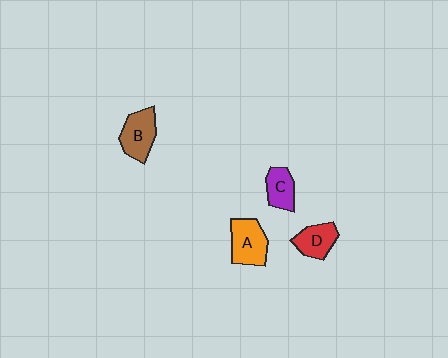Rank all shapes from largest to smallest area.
From largest to smallest: A (orange), B (brown), D (red), C (purple).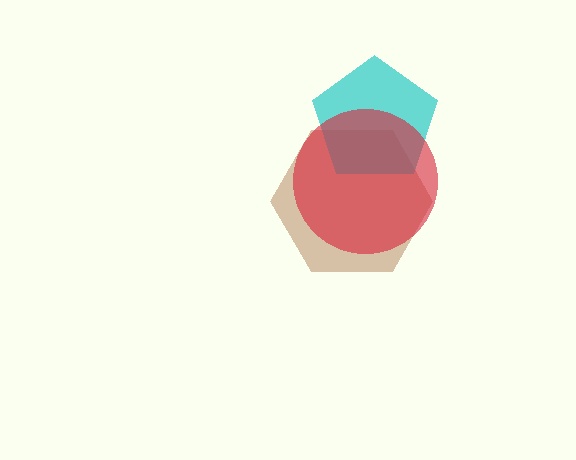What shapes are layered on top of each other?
The layered shapes are: a brown hexagon, a cyan pentagon, a red circle.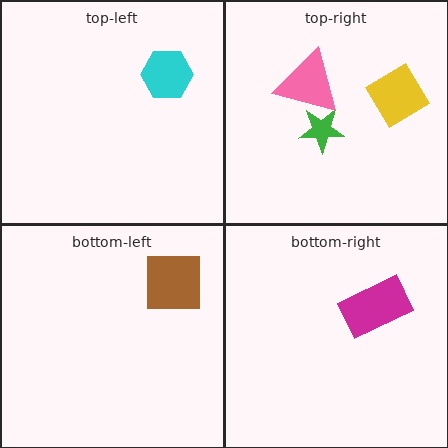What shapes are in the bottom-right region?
The magenta rectangle.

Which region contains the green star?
The top-right region.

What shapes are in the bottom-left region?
The brown square.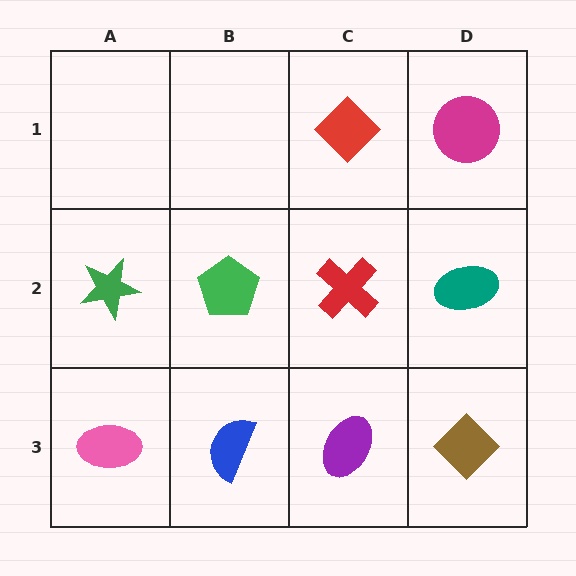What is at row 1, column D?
A magenta circle.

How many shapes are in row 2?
4 shapes.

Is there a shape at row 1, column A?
No, that cell is empty.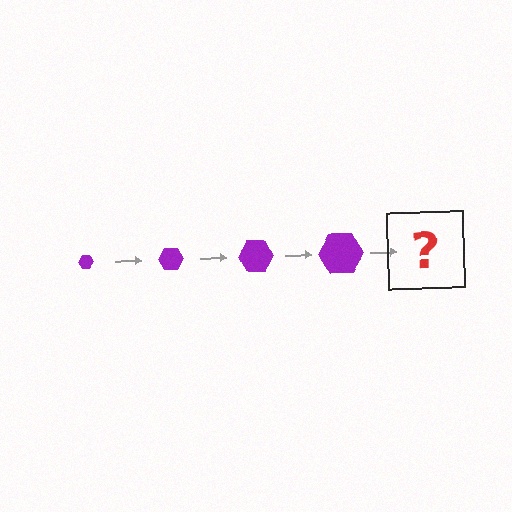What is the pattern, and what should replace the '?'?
The pattern is that the hexagon gets progressively larger each step. The '?' should be a purple hexagon, larger than the previous one.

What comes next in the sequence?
The next element should be a purple hexagon, larger than the previous one.